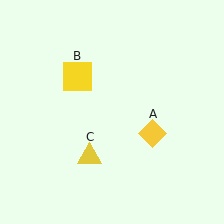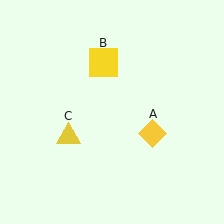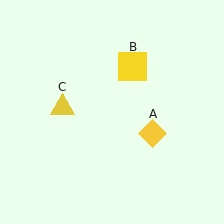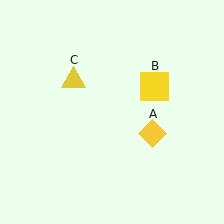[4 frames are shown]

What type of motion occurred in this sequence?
The yellow square (object B), yellow triangle (object C) rotated clockwise around the center of the scene.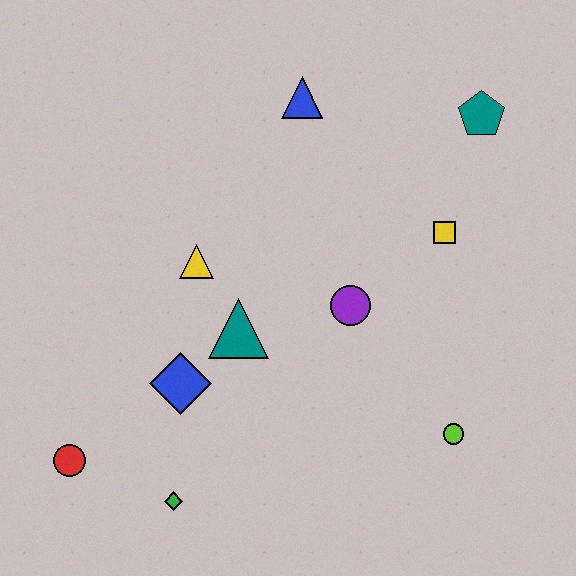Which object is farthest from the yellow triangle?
The teal pentagon is farthest from the yellow triangle.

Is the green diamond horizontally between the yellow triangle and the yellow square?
No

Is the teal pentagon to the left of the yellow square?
No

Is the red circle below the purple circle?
Yes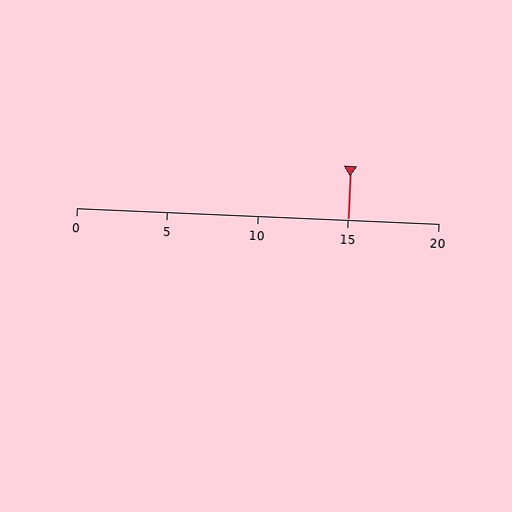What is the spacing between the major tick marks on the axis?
The major ticks are spaced 5 apart.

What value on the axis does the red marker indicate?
The marker indicates approximately 15.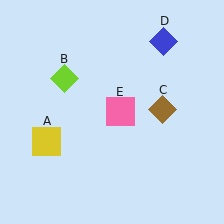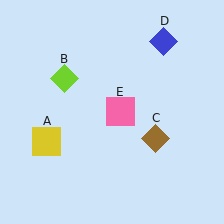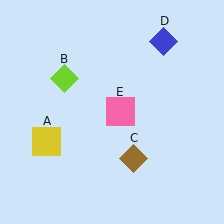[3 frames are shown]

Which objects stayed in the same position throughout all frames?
Yellow square (object A) and lime diamond (object B) and blue diamond (object D) and pink square (object E) remained stationary.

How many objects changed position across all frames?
1 object changed position: brown diamond (object C).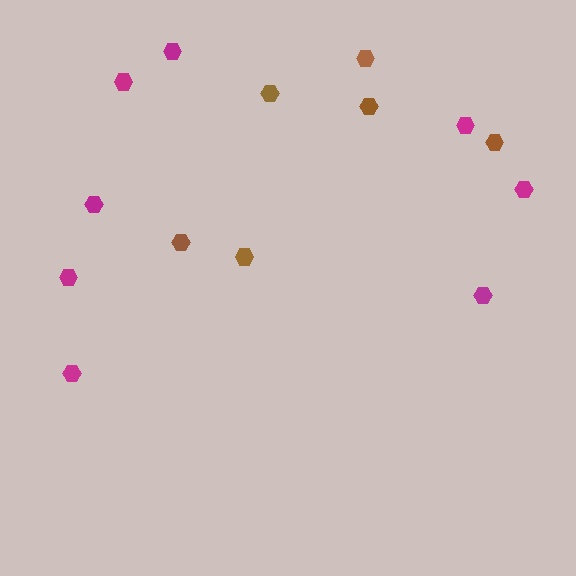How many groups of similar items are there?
There are 2 groups: one group of brown hexagons (6) and one group of magenta hexagons (8).